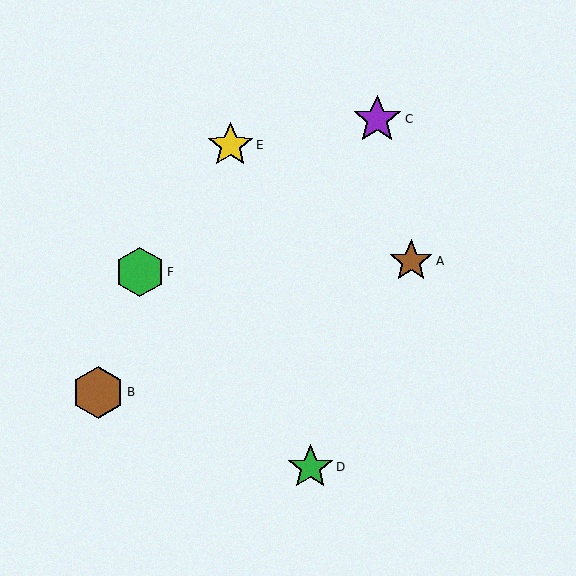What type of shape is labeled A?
Shape A is a brown star.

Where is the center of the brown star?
The center of the brown star is at (411, 261).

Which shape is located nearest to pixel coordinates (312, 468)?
The green star (labeled D) at (310, 467) is nearest to that location.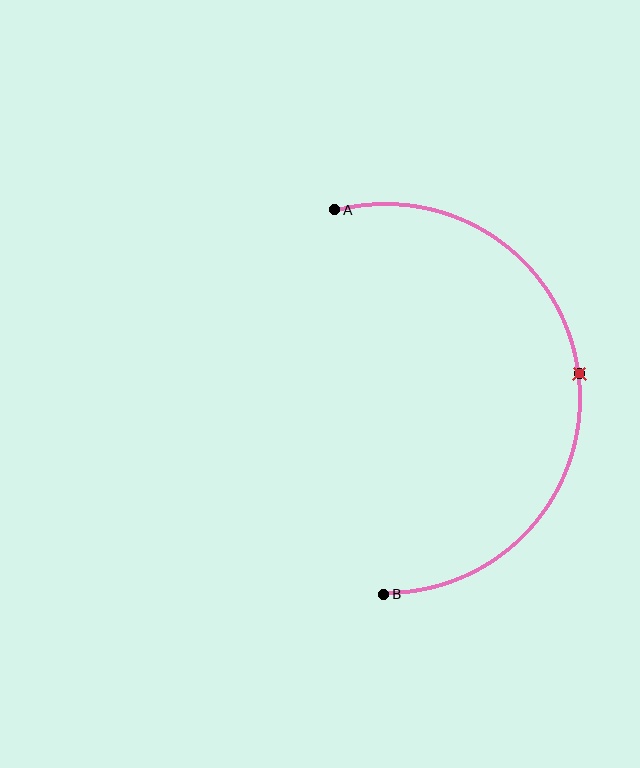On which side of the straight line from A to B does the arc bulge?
The arc bulges to the right of the straight line connecting A and B.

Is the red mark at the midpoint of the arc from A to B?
Yes. The red mark lies on the arc at equal arc-length from both A and B — it is the arc midpoint.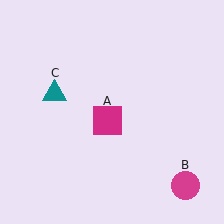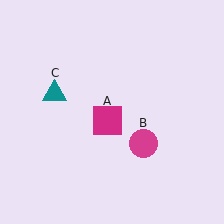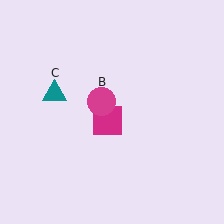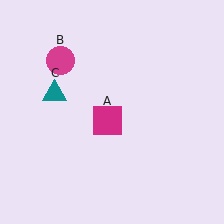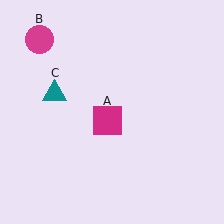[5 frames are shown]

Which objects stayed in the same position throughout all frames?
Magenta square (object A) and teal triangle (object C) remained stationary.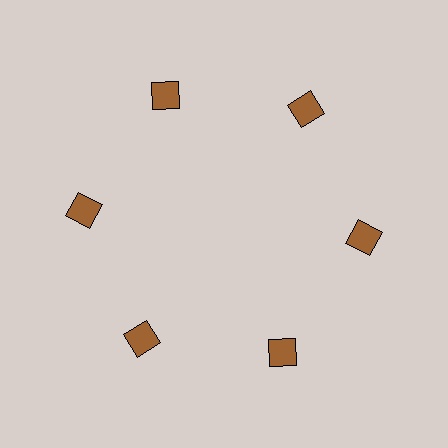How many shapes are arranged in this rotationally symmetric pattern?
There are 6 shapes, arranged in 6 groups of 1.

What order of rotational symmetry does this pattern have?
This pattern has 6-fold rotational symmetry.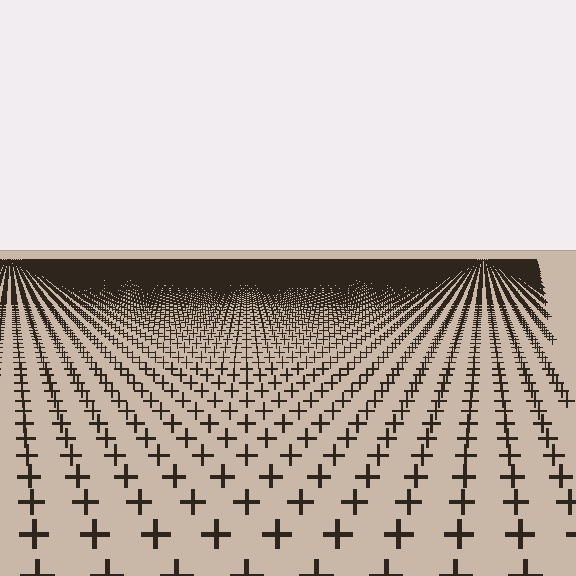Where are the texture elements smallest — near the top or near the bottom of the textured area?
Near the top.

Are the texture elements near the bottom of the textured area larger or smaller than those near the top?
Larger. Near the bottom, elements are closer to the viewer and appear at a bigger on-screen size.